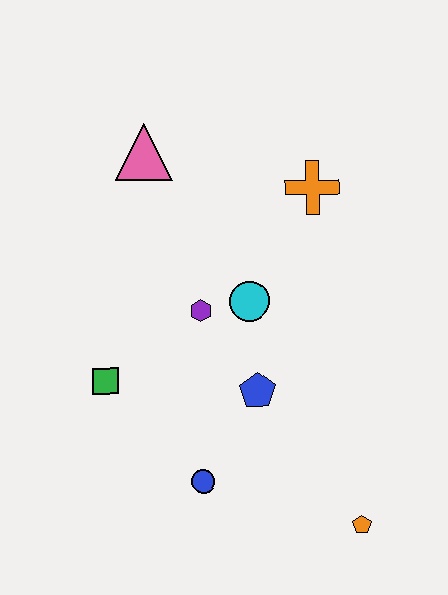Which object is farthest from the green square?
The orange pentagon is farthest from the green square.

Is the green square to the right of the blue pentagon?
No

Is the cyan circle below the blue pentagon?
No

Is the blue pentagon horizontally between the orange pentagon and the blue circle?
Yes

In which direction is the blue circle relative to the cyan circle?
The blue circle is below the cyan circle.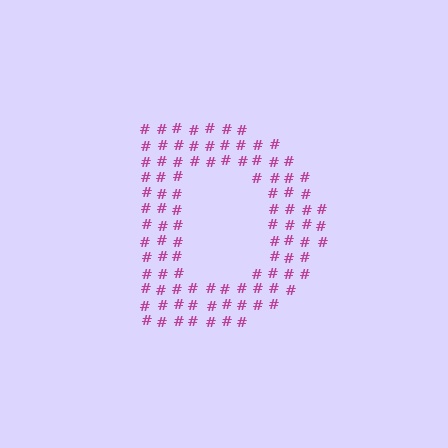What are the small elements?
The small elements are hash symbols.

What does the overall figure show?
The overall figure shows the letter D.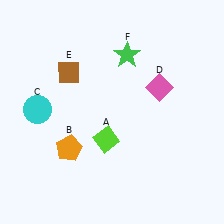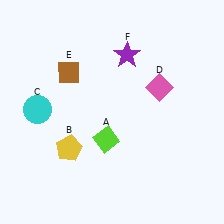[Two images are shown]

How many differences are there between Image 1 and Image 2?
There are 2 differences between the two images.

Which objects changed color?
B changed from orange to yellow. F changed from green to purple.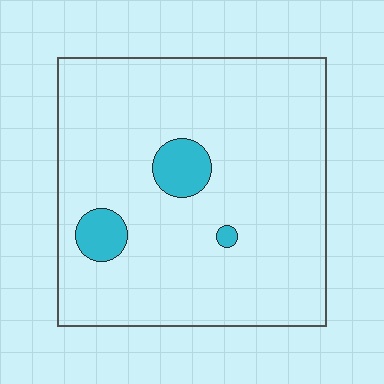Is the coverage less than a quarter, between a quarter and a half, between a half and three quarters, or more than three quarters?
Less than a quarter.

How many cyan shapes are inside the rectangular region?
3.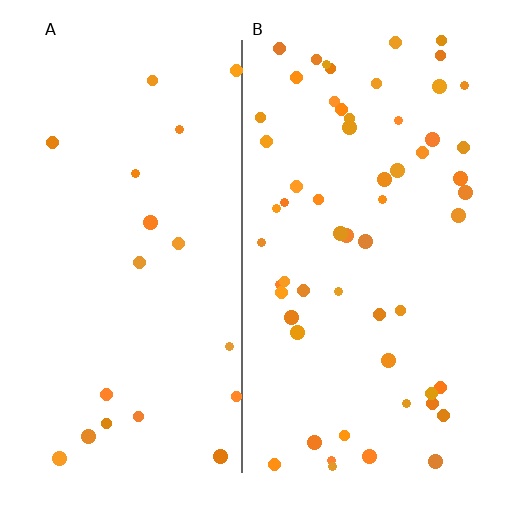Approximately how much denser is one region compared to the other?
Approximately 3.1× — region B over region A.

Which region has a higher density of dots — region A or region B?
B (the right).